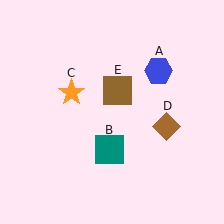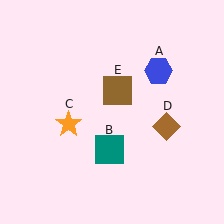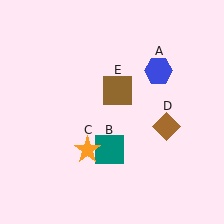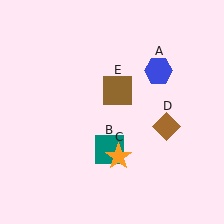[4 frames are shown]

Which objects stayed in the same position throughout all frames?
Blue hexagon (object A) and teal square (object B) and brown diamond (object D) and brown square (object E) remained stationary.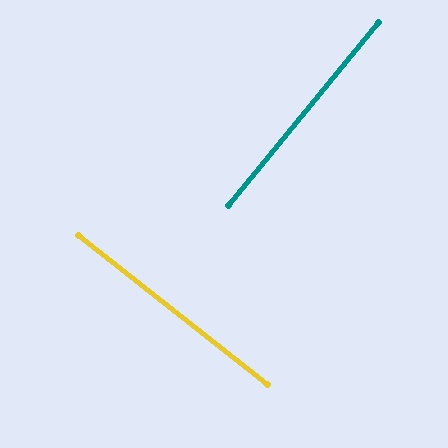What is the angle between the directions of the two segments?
Approximately 89 degrees.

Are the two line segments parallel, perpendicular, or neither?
Perpendicular — they meet at approximately 89°.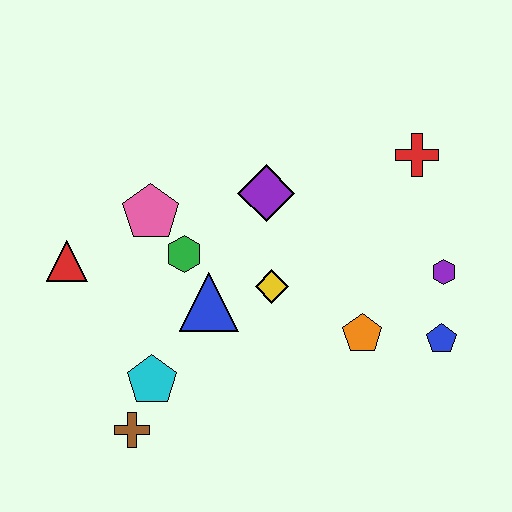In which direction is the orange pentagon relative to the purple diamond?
The orange pentagon is below the purple diamond.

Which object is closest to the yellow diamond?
The blue triangle is closest to the yellow diamond.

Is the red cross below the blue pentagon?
No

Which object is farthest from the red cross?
The brown cross is farthest from the red cross.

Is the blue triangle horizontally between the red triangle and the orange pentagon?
Yes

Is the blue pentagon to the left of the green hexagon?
No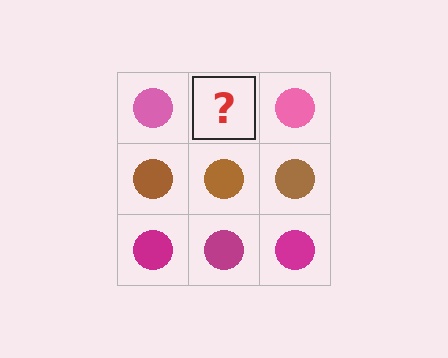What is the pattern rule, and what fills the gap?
The rule is that each row has a consistent color. The gap should be filled with a pink circle.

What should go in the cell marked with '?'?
The missing cell should contain a pink circle.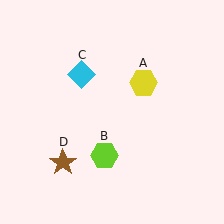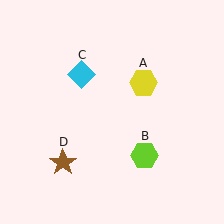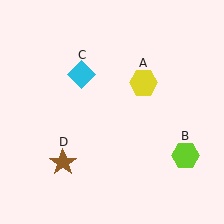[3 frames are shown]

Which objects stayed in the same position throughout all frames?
Yellow hexagon (object A) and cyan diamond (object C) and brown star (object D) remained stationary.